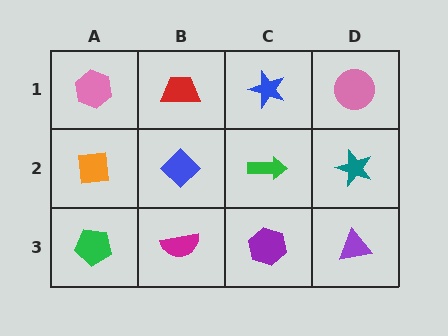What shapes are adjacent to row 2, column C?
A blue star (row 1, column C), a purple hexagon (row 3, column C), a blue diamond (row 2, column B), a teal star (row 2, column D).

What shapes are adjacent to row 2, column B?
A red trapezoid (row 1, column B), a magenta semicircle (row 3, column B), an orange square (row 2, column A), a green arrow (row 2, column C).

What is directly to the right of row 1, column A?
A red trapezoid.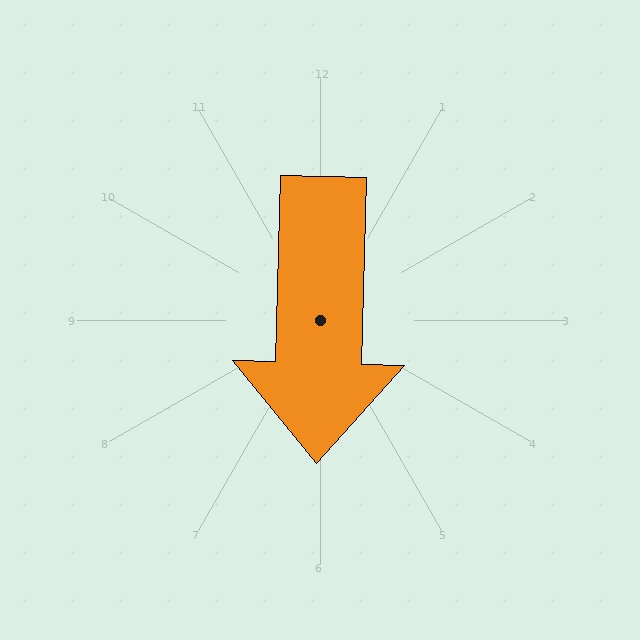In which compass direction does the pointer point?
South.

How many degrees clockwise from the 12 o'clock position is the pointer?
Approximately 181 degrees.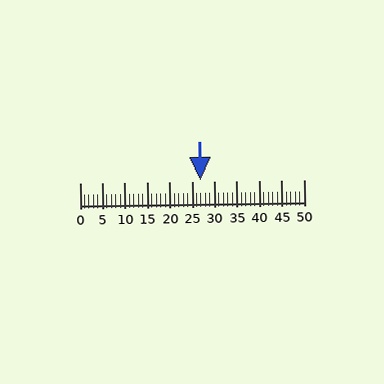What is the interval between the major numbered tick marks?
The major tick marks are spaced 5 units apart.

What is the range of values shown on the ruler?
The ruler shows values from 0 to 50.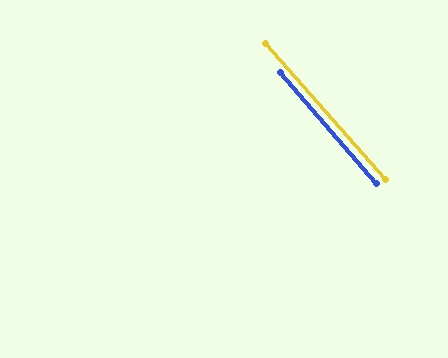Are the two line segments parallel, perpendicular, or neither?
Parallel — their directions differ by only 0.5°.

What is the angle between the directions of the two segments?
Approximately 0 degrees.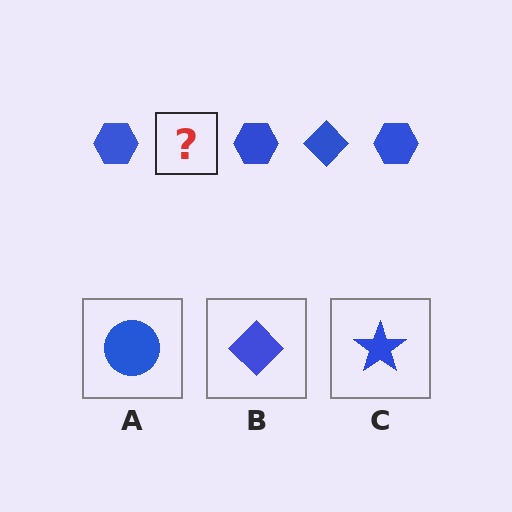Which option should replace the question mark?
Option B.